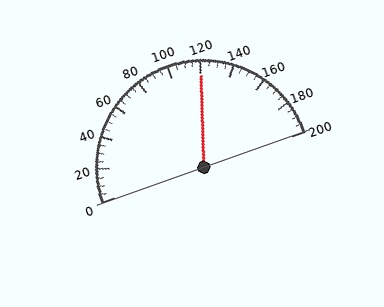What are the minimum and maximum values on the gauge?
The gauge ranges from 0 to 200.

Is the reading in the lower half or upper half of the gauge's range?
The reading is in the upper half of the range (0 to 200).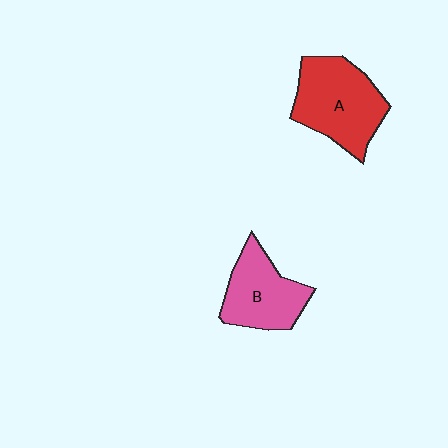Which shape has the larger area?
Shape A (red).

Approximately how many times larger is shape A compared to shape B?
Approximately 1.3 times.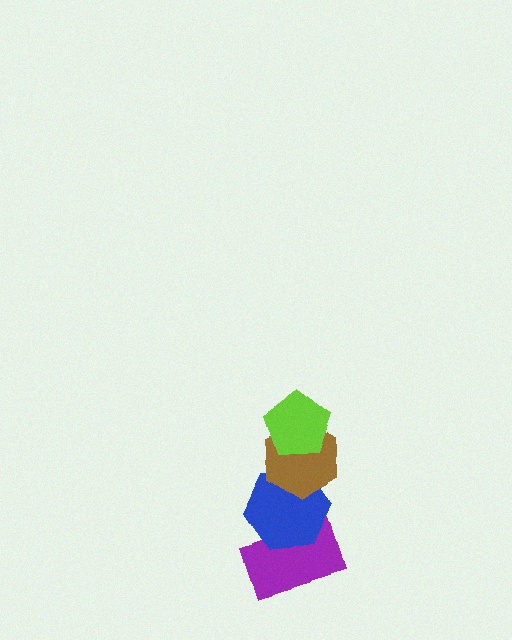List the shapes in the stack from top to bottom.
From top to bottom: the lime pentagon, the brown hexagon, the blue hexagon, the purple rectangle.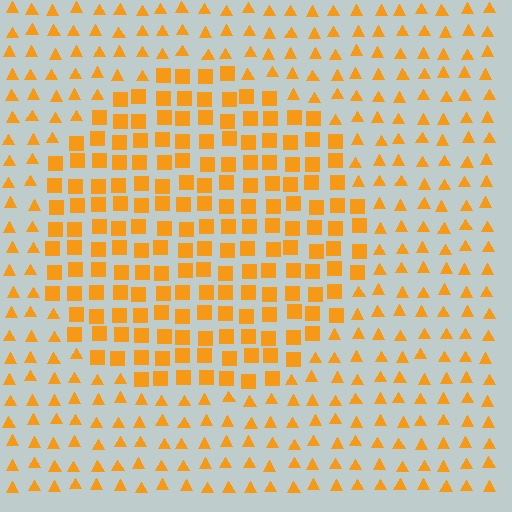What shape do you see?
I see a circle.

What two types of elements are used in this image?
The image uses squares inside the circle region and triangles outside it.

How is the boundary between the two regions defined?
The boundary is defined by a change in element shape: squares inside vs. triangles outside. All elements share the same color and spacing.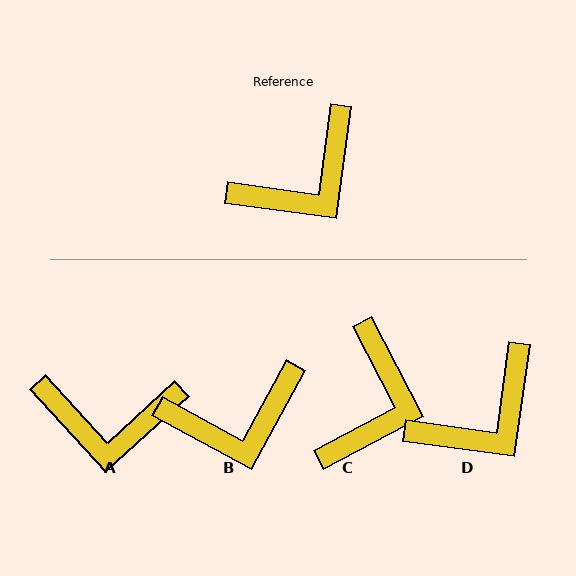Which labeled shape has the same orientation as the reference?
D.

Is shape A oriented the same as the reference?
No, it is off by about 40 degrees.